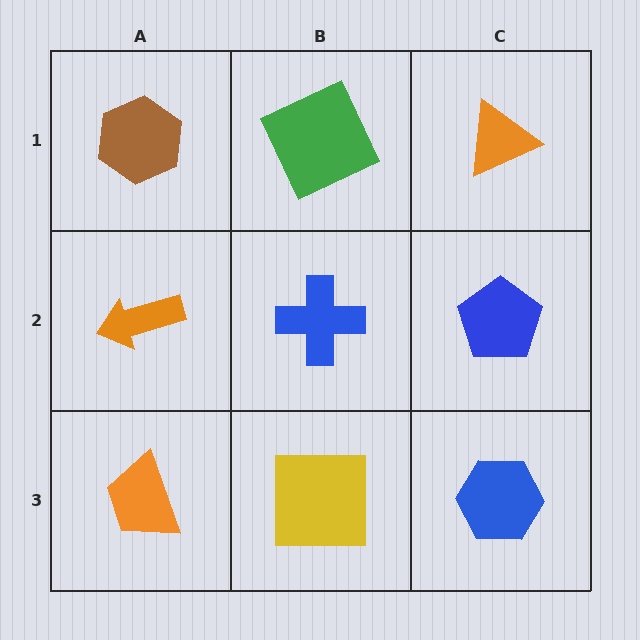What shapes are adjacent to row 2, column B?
A green square (row 1, column B), a yellow square (row 3, column B), an orange arrow (row 2, column A), a blue pentagon (row 2, column C).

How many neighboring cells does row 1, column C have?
2.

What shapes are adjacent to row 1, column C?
A blue pentagon (row 2, column C), a green square (row 1, column B).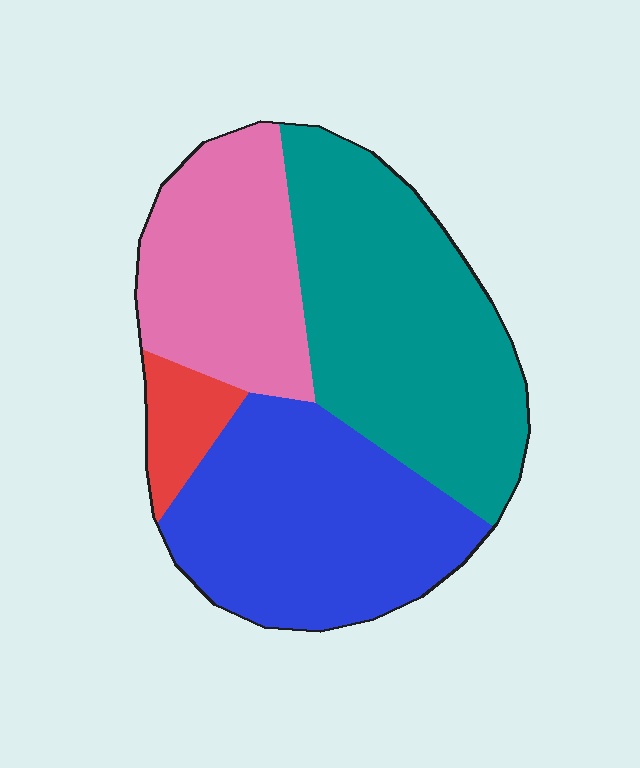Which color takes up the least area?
Red, at roughly 5%.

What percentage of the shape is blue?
Blue covers roughly 35% of the shape.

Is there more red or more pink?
Pink.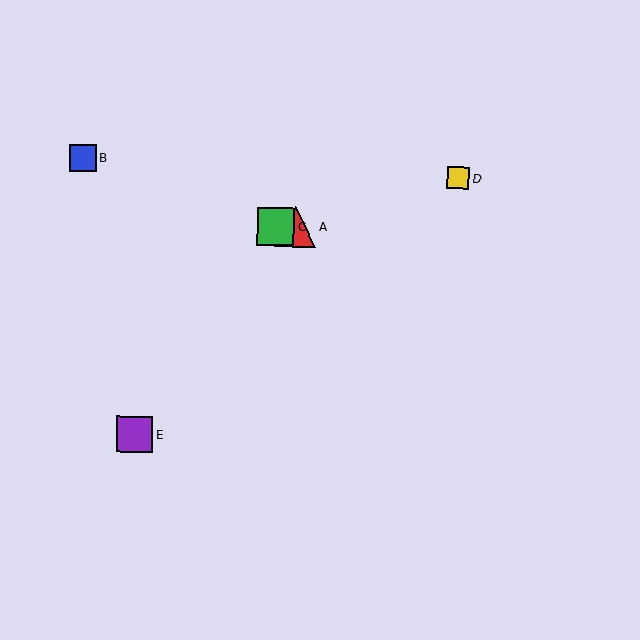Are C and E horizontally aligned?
No, C is at y≈226 and E is at y≈435.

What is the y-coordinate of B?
Object B is at y≈158.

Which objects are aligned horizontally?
Objects A, C are aligned horizontally.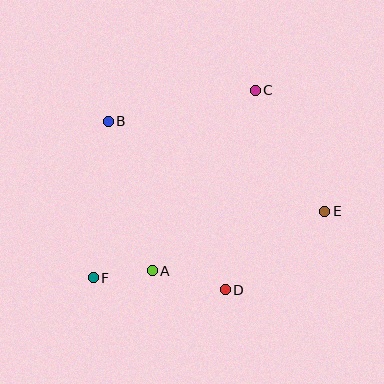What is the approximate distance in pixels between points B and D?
The distance between B and D is approximately 205 pixels.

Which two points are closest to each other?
Points A and F are closest to each other.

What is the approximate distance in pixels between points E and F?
The distance between E and F is approximately 241 pixels.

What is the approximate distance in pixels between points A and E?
The distance between A and E is approximately 182 pixels.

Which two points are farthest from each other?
Points C and F are farthest from each other.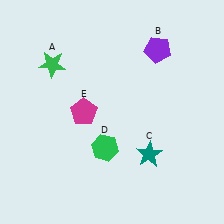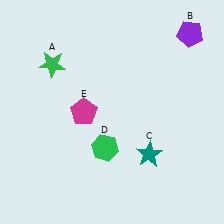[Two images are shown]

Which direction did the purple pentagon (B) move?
The purple pentagon (B) moved right.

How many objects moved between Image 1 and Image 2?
1 object moved between the two images.